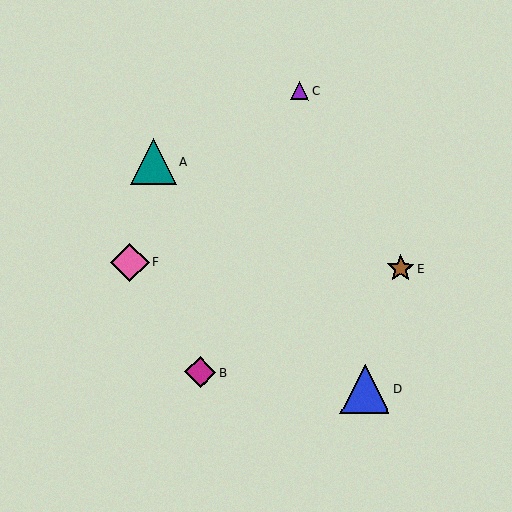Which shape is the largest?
The blue triangle (labeled D) is the largest.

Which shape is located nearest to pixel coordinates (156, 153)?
The teal triangle (labeled A) at (153, 162) is nearest to that location.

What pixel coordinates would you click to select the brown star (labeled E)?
Click at (401, 269) to select the brown star E.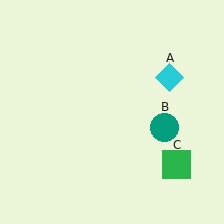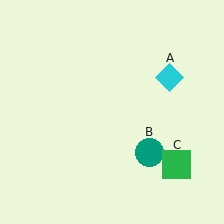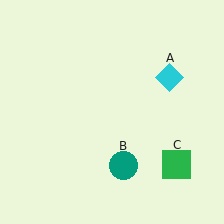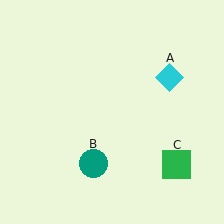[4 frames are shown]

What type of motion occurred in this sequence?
The teal circle (object B) rotated clockwise around the center of the scene.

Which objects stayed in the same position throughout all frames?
Cyan diamond (object A) and green square (object C) remained stationary.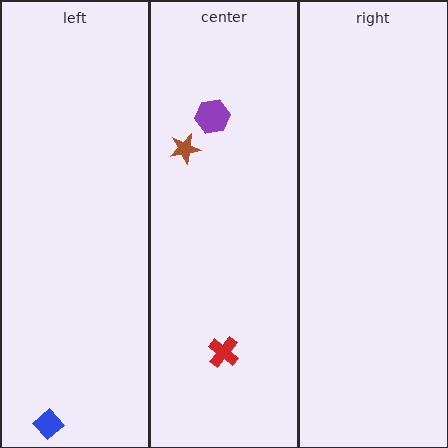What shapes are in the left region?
The blue diamond.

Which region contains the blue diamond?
The left region.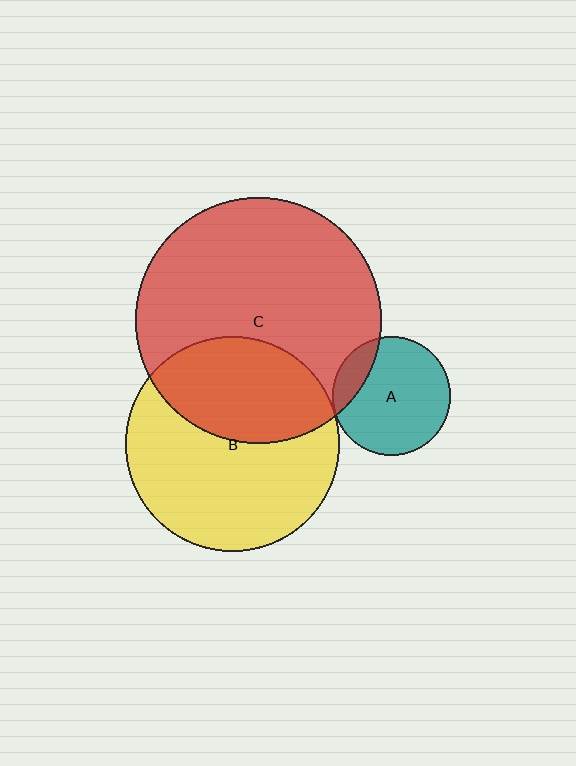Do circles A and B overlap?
Yes.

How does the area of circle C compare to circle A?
Approximately 4.3 times.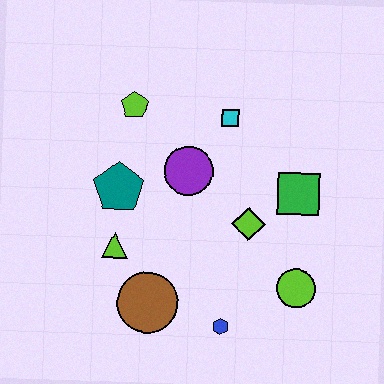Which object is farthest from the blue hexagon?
The lime pentagon is farthest from the blue hexagon.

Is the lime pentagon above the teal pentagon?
Yes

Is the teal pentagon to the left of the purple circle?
Yes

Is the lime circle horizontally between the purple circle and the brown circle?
No